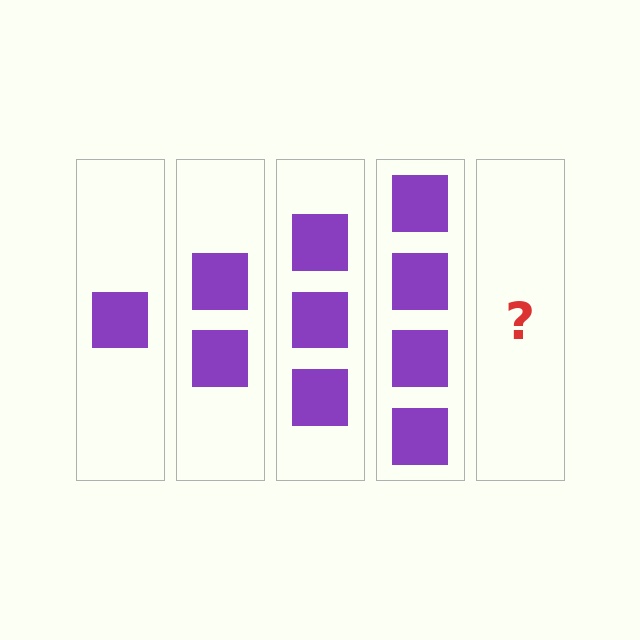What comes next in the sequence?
The next element should be 5 squares.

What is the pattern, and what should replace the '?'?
The pattern is that each step adds one more square. The '?' should be 5 squares.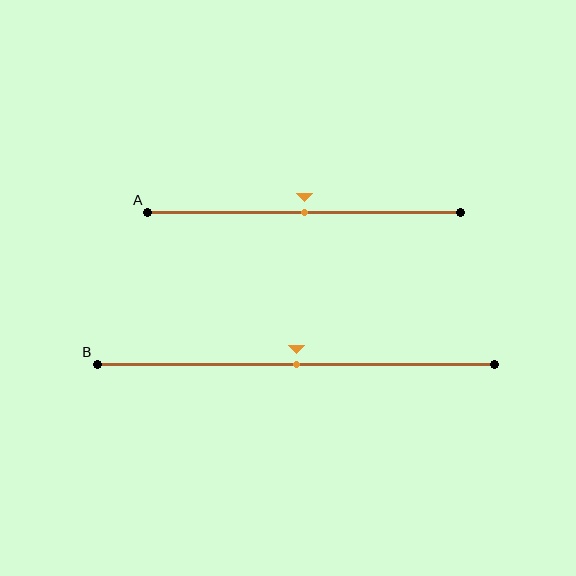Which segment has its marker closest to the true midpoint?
Segment A has its marker closest to the true midpoint.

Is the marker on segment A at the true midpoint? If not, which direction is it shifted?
Yes, the marker on segment A is at the true midpoint.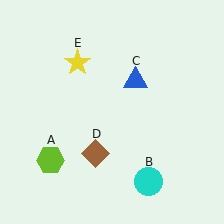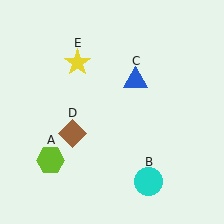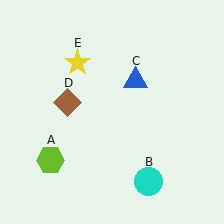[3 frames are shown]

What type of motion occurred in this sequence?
The brown diamond (object D) rotated clockwise around the center of the scene.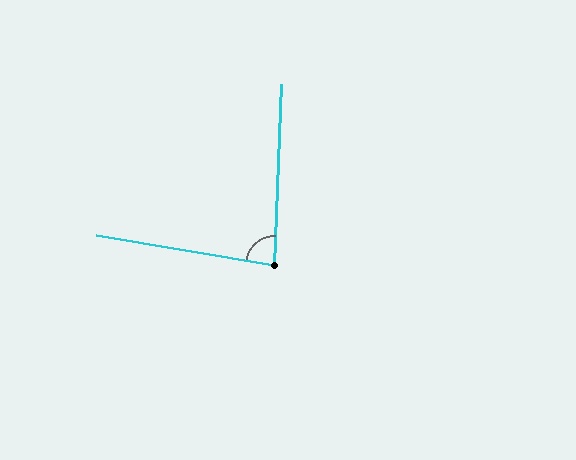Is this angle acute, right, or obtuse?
It is acute.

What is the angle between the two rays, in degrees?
Approximately 82 degrees.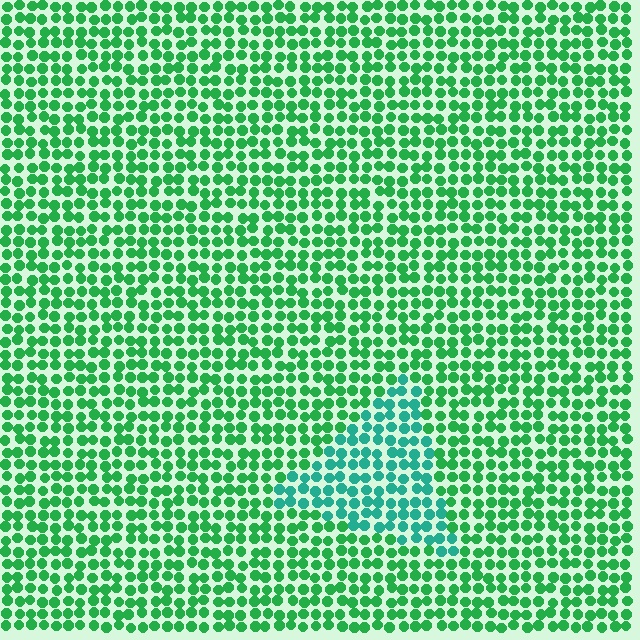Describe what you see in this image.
The image is filled with small green elements in a uniform arrangement. A triangle-shaped region is visible where the elements are tinted to a slightly different hue, forming a subtle color boundary.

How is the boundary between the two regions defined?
The boundary is defined purely by a slight shift in hue (about 33 degrees). Spacing, size, and orientation are identical on both sides.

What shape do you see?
I see a triangle.